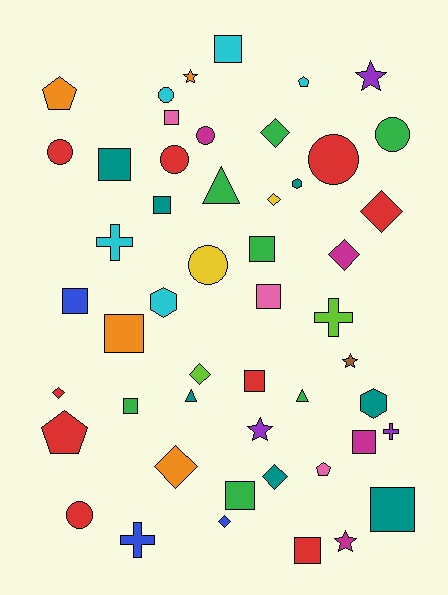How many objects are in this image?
There are 50 objects.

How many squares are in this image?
There are 14 squares.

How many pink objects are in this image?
There are 3 pink objects.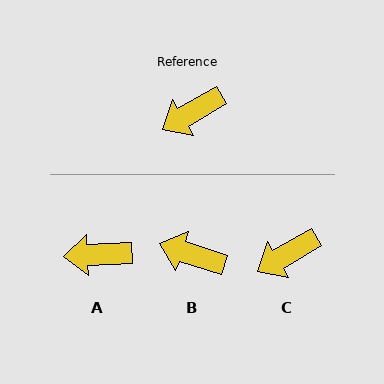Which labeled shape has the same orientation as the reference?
C.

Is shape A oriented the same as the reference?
No, it is off by about 28 degrees.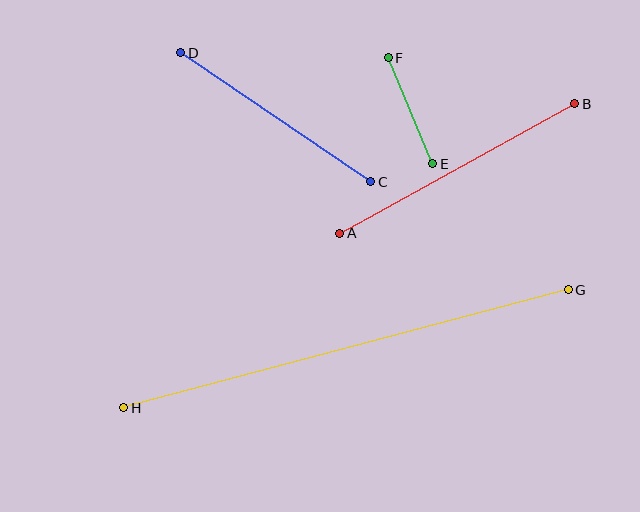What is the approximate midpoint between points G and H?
The midpoint is at approximately (346, 349) pixels.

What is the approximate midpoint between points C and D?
The midpoint is at approximately (276, 117) pixels.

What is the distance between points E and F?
The distance is approximately 115 pixels.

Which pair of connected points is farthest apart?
Points G and H are farthest apart.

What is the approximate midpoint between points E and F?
The midpoint is at approximately (411, 111) pixels.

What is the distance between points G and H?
The distance is approximately 460 pixels.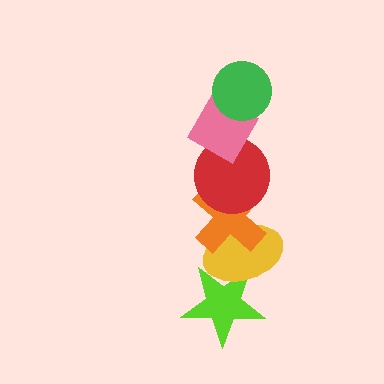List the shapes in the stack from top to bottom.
From top to bottom: the green circle, the pink diamond, the red circle, the orange cross, the yellow ellipse, the lime star.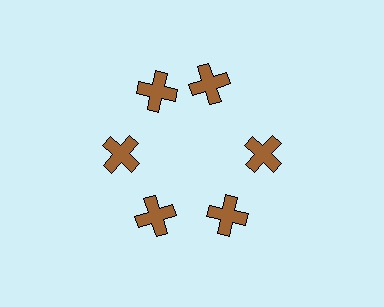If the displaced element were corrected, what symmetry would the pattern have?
It would have 6-fold rotational symmetry — the pattern would map onto itself every 60 degrees.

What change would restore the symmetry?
The symmetry would be restored by rotating it back into even spacing with its neighbors so that all 6 crosses sit at equal angles and equal distance from the center.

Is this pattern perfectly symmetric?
No. The 6 brown crosses are arranged in a ring, but one element near the 1 o'clock position is rotated out of alignment along the ring, breaking the 6-fold rotational symmetry.